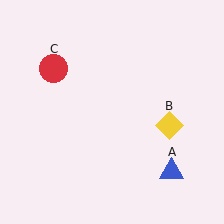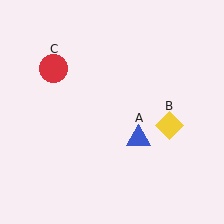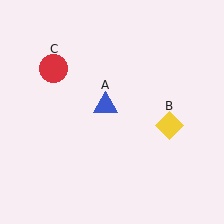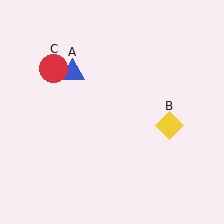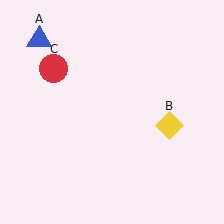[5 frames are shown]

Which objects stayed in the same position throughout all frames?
Yellow diamond (object B) and red circle (object C) remained stationary.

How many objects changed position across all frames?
1 object changed position: blue triangle (object A).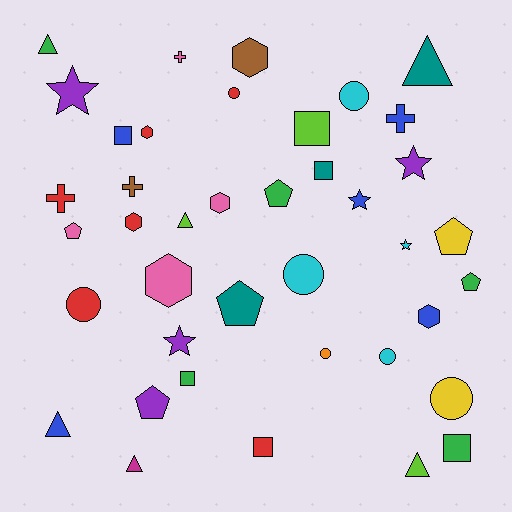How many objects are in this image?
There are 40 objects.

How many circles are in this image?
There are 7 circles.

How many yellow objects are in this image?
There are 2 yellow objects.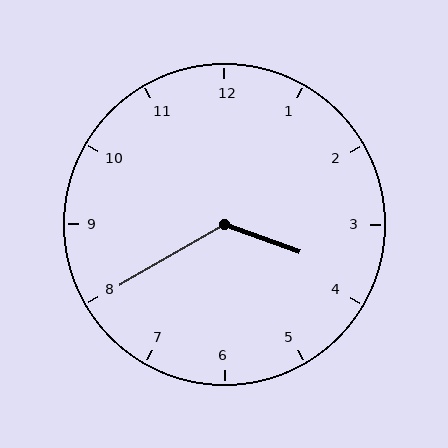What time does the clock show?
3:40.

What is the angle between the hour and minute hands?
Approximately 130 degrees.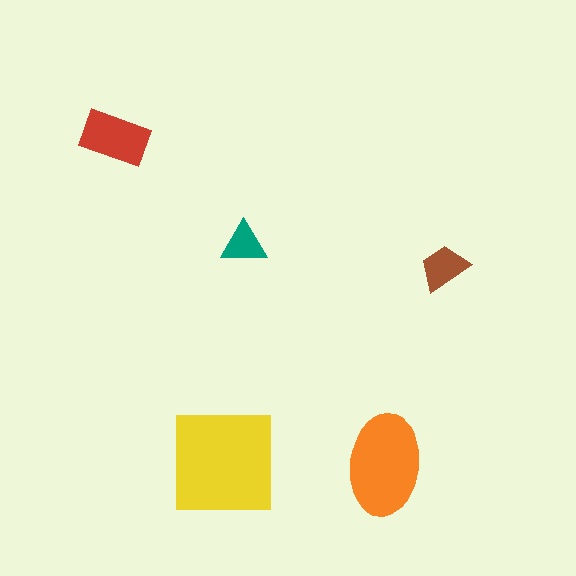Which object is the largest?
The yellow square.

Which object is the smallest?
The teal triangle.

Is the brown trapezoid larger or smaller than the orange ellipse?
Smaller.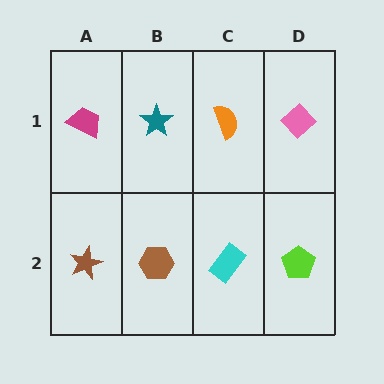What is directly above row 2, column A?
A magenta trapezoid.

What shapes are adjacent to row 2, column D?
A pink diamond (row 1, column D), a cyan rectangle (row 2, column C).